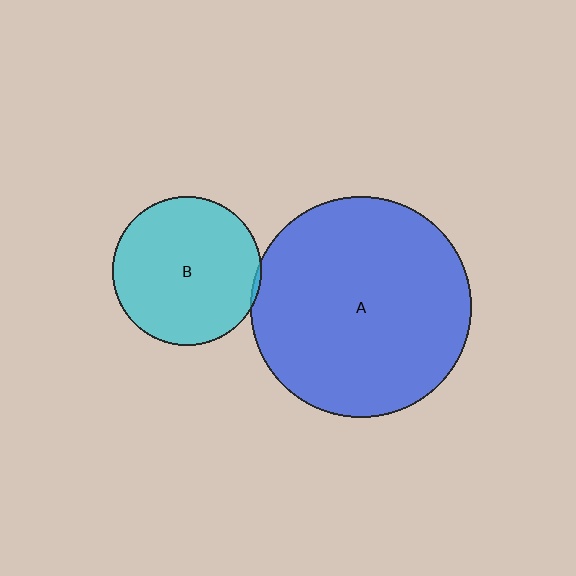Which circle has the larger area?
Circle A (blue).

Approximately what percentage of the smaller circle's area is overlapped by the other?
Approximately 5%.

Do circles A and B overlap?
Yes.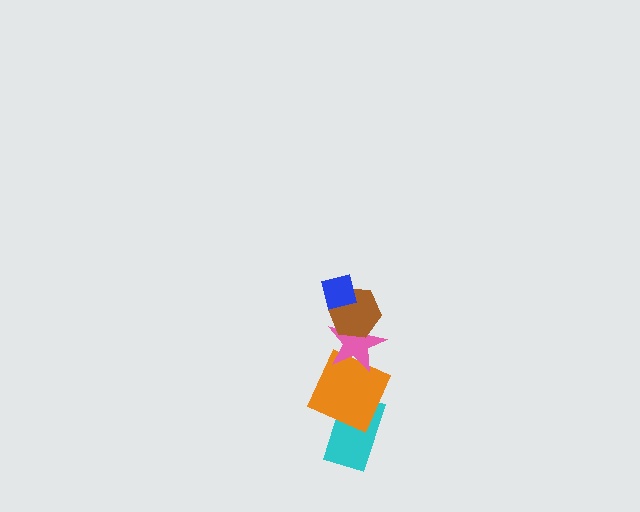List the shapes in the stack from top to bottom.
From top to bottom: the blue square, the brown hexagon, the pink star, the orange square, the cyan rectangle.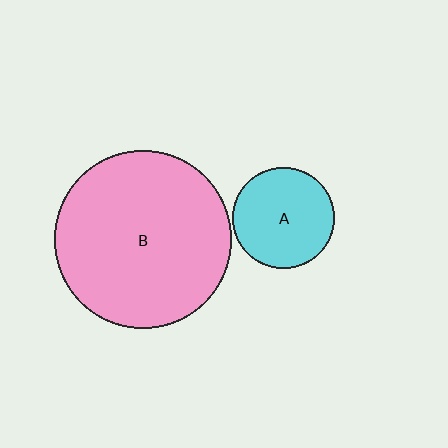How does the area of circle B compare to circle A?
Approximately 3.1 times.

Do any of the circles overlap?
No, none of the circles overlap.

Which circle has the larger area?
Circle B (pink).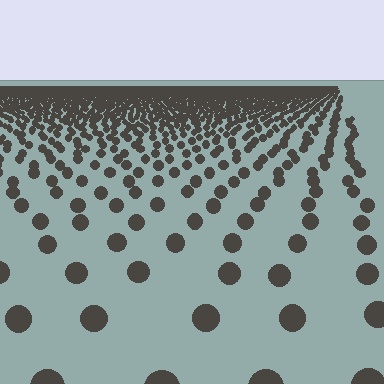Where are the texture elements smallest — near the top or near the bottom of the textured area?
Near the top.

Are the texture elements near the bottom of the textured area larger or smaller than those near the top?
Larger. Near the bottom, elements are closer to the viewer and appear at a bigger on-screen size.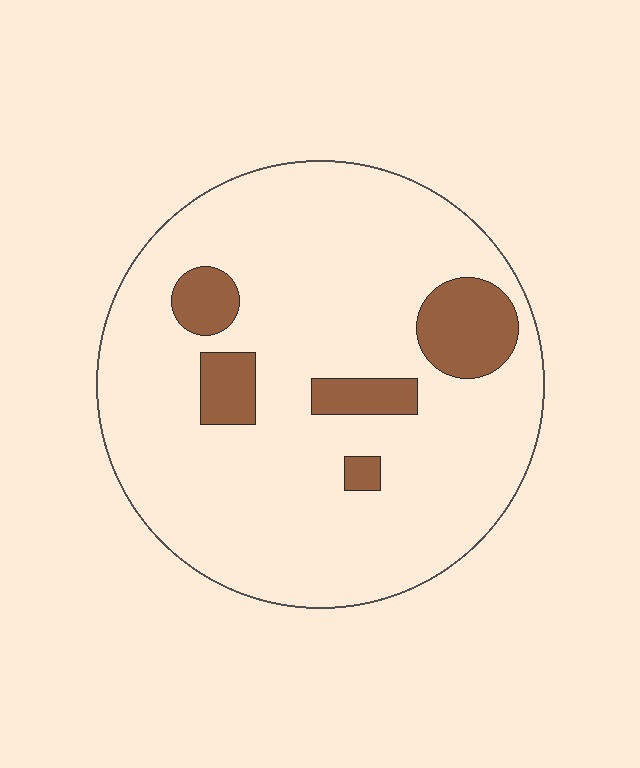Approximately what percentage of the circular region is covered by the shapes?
Approximately 15%.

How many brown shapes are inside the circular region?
5.